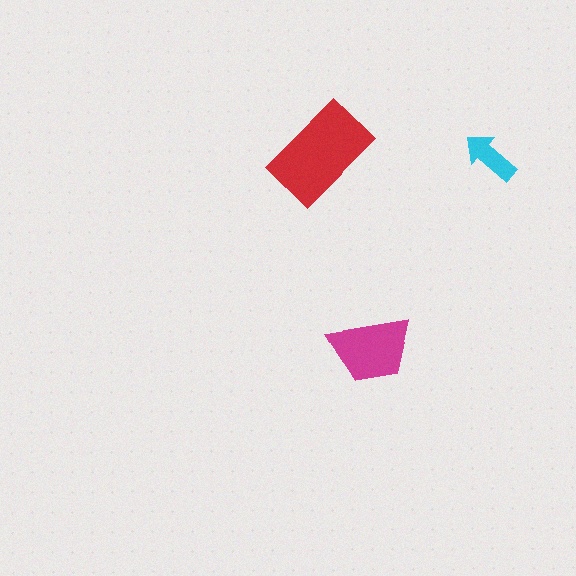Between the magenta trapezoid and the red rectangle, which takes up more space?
The red rectangle.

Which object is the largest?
The red rectangle.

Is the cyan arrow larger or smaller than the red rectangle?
Smaller.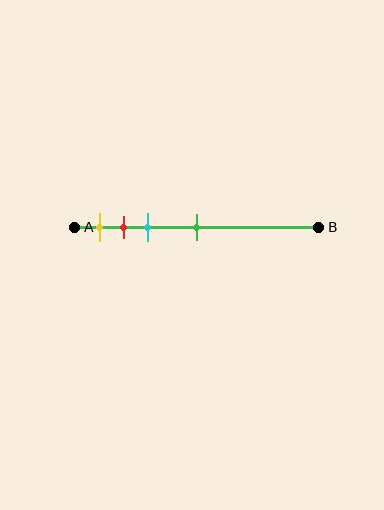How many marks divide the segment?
There are 4 marks dividing the segment.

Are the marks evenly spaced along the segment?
No, the marks are not evenly spaced.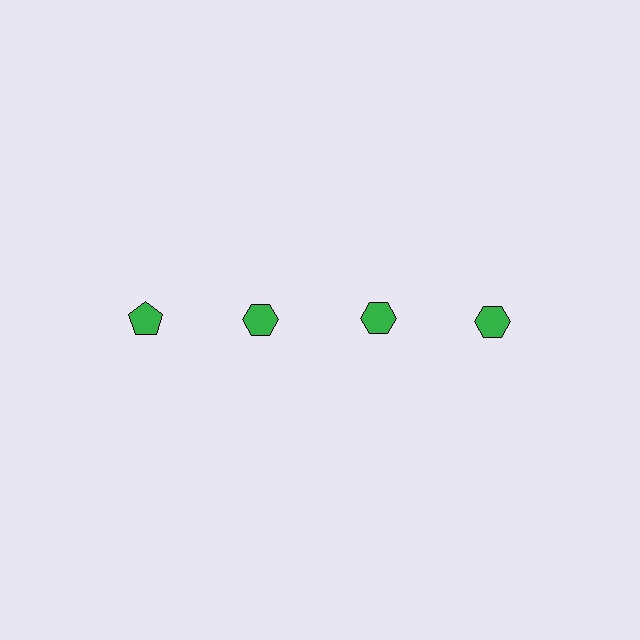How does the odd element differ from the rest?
It has a different shape: pentagon instead of hexagon.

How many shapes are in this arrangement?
There are 4 shapes arranged in a grid pattern.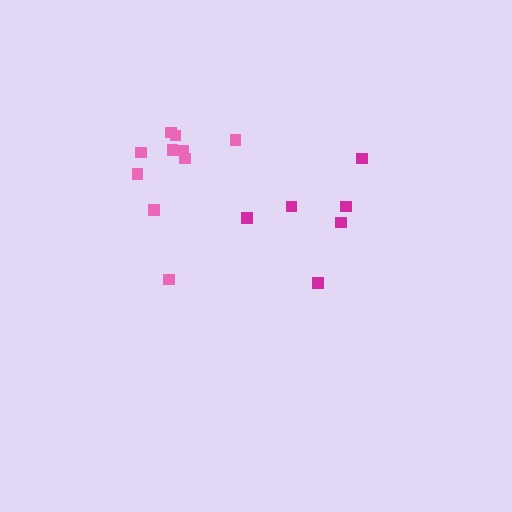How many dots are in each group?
Group 1: 10 dots, Group 2: 6 dots (16 total).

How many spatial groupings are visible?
There are 2 spatial groupings.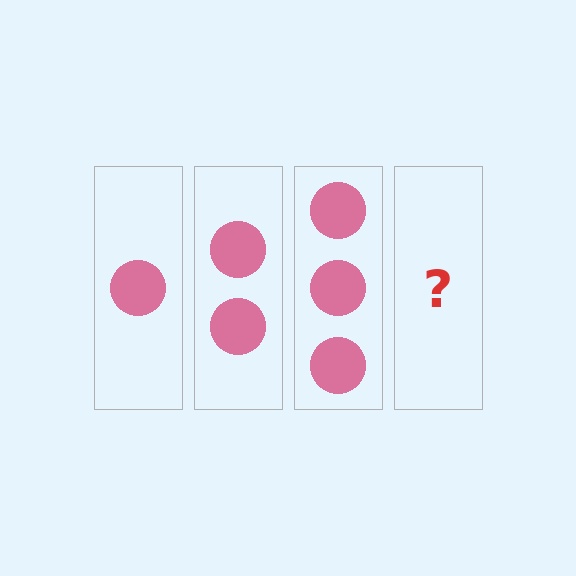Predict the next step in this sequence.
The next step is 4 circles.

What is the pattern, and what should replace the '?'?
The pattern is that each step adds one more circle. The '?' should be 4 circles.